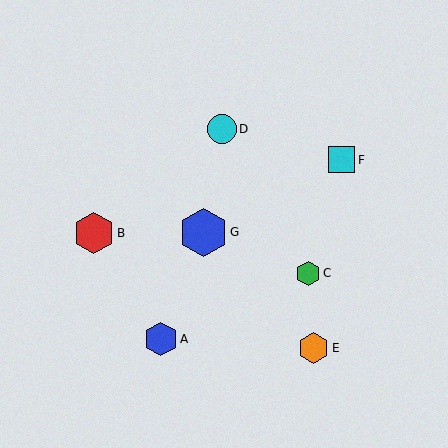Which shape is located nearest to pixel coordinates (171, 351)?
The blue hexagon (labeled A) at (161, 339) is nearest to that location.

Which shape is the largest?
The blue hexagon (labeled G) is the largest.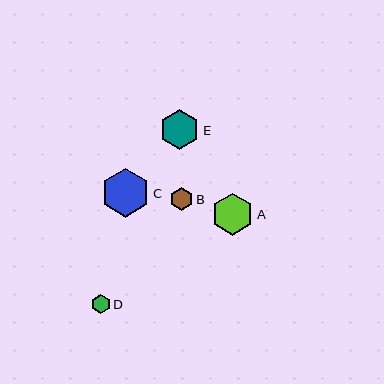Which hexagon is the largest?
Hexagon C is the largest with a size of approximately 49 pixels.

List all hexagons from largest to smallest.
From largest to smallest: C, A, E, B, D.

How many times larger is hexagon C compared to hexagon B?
Hexagon C is approximately 2.1 times the size of hexagon B.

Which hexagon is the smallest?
Hexagon D is the smallest with a size of approximately 19 pixels.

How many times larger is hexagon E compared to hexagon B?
Hexagon E is approximately 1.8 times the size of hexagon B.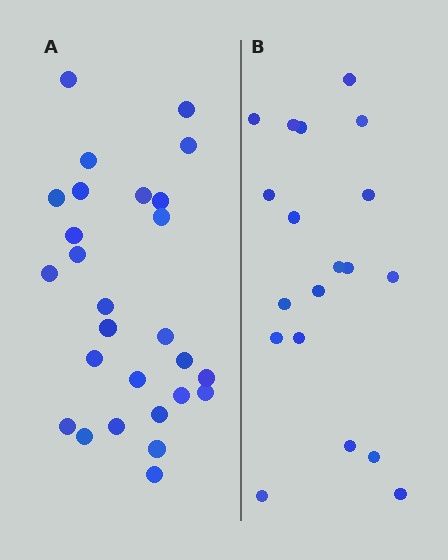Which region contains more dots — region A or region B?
Region A (the left region) has more dots.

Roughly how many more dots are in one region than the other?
Region A has roughly 8 or so more dots than region B.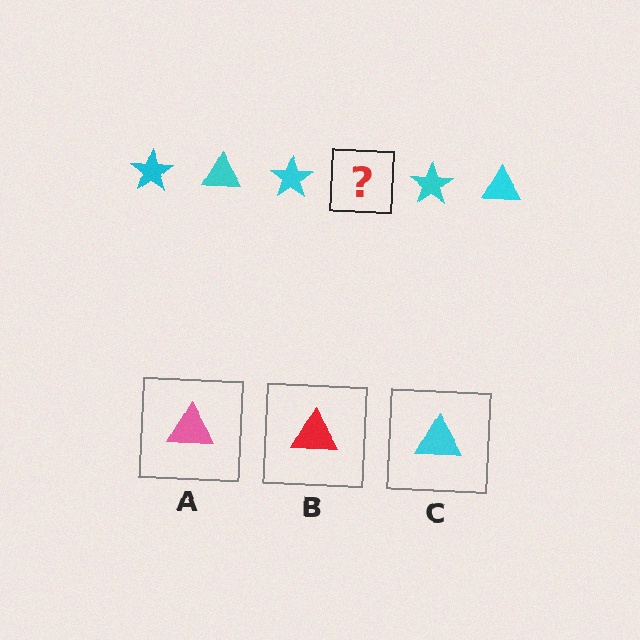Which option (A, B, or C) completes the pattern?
C.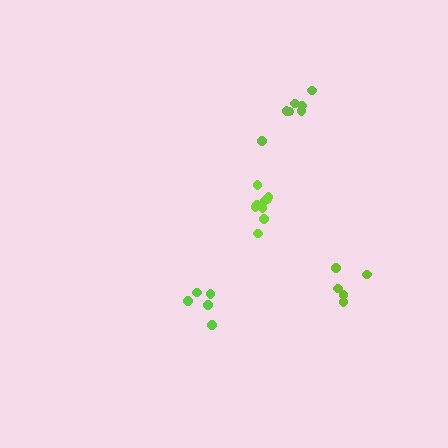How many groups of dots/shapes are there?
There are 4 groups.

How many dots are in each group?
Group 1: 7 dots, Group 2: 9 dots, Group 3: 5 dots, Group 4: 5 dots (26 total).